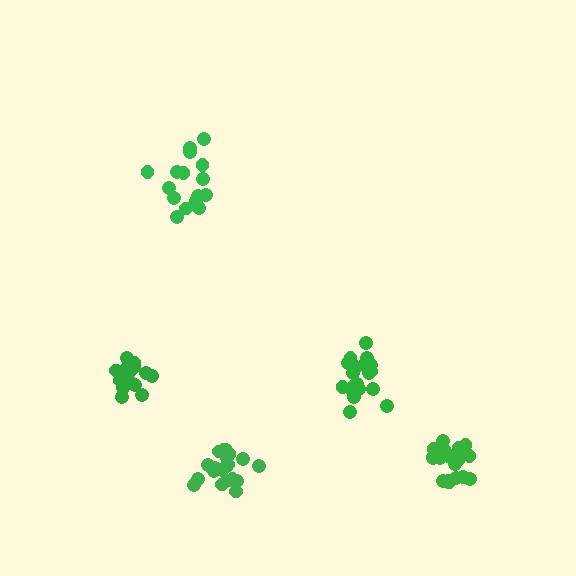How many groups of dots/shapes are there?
There are 5 groups.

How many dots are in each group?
Group 1: 20 dots, Group 2: 16 dots, Group 3: 16 dots, Group 4: 21 dots, Group 5: 21 dots (94 total).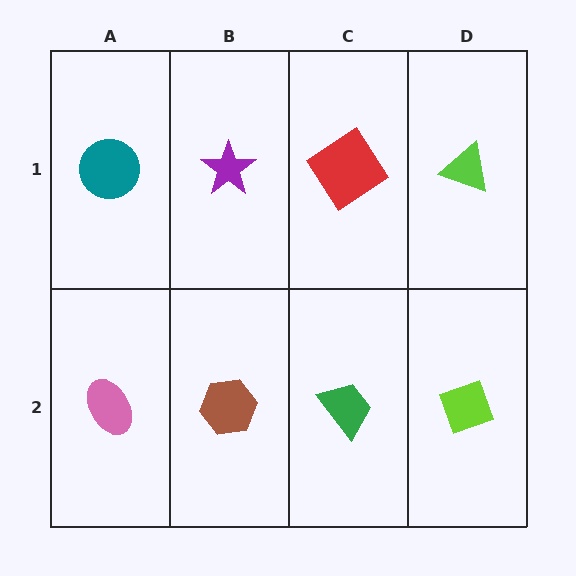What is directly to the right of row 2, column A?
A brown hexagon.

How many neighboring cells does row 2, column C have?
3.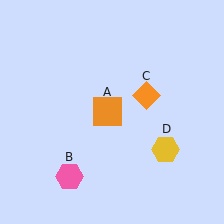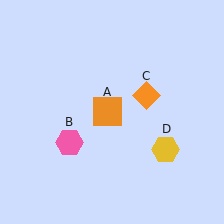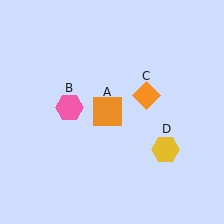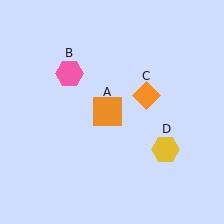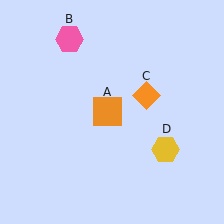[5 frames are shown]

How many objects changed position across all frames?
1 object changed position: pink hexagon (object B).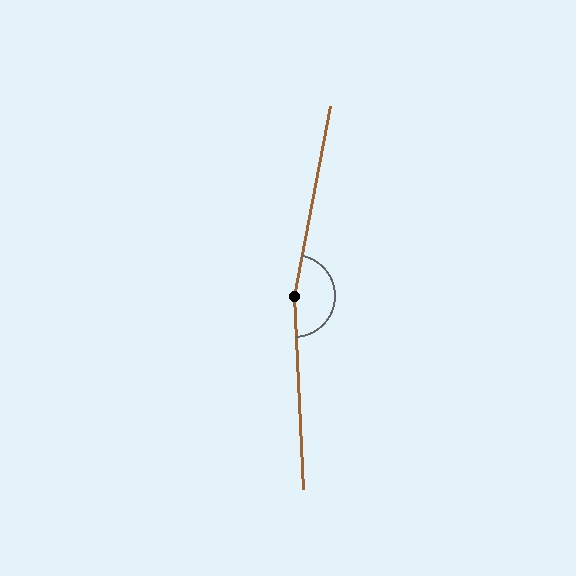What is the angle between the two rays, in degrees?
Approximately 167 degrees.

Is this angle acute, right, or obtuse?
It is obtuse.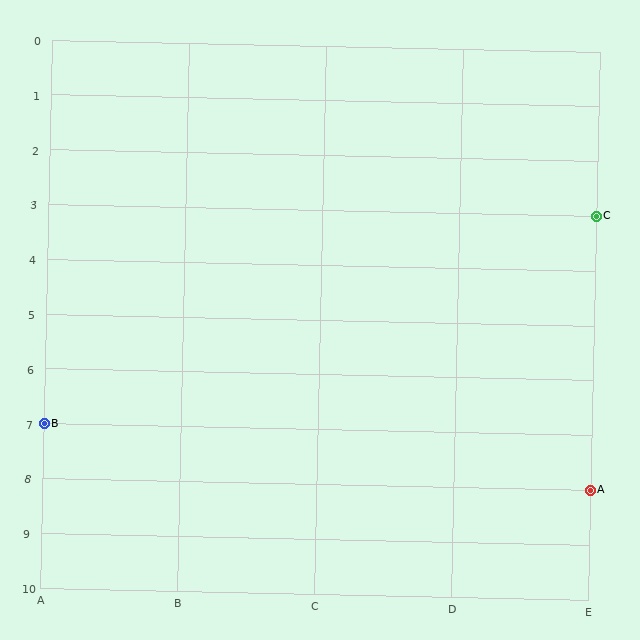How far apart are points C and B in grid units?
Points C and B are 4 columns and 4 rows apart (about 5.7 grid units diagonally).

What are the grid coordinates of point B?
Point B is at grid coordinates (A, 7).